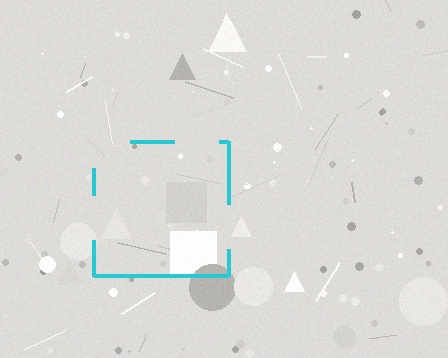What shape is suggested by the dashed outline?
The dashed outline suggests a square.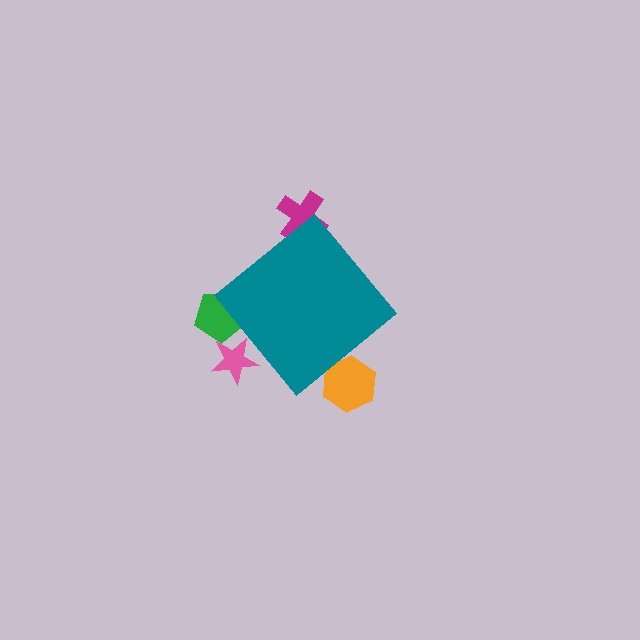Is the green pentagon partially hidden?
Yes, the green pentagon is partially hidden behind the teal diamond.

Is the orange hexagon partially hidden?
Yes, the orange hexagon is partially hidden behind the teal diamond.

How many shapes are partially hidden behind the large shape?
4 shapes are partially hidden.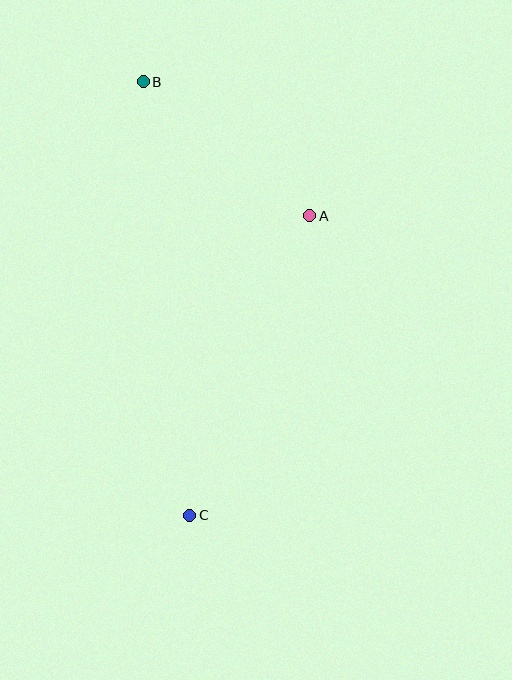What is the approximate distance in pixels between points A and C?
The distance between A and C is approximately 323 pixels.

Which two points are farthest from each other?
Points B and C are farthest from each other.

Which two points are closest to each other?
Points A and B are closest to each other.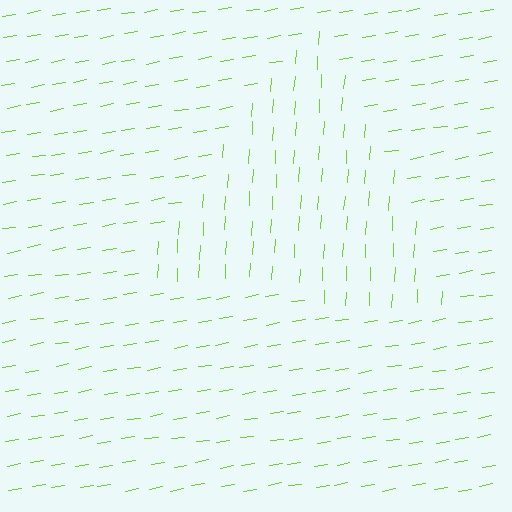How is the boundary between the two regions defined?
The boundary is defined purely by a change in line orientation (approximately 78 degrees difference). All lines are the same color and thickness.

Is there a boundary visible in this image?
Yes, there is a texture boundary formed by a change in line orientation.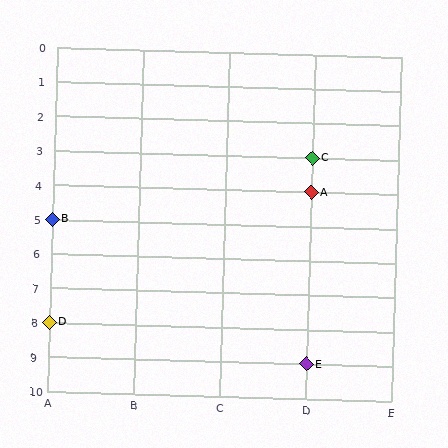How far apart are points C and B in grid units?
Points C and B are 3 columns and 2 rows apart (about 3.6 grid units diagonally).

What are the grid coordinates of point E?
Point E is at grid coordinates (D, 9).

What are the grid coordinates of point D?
Point D is at grid coordinates (A, 8).